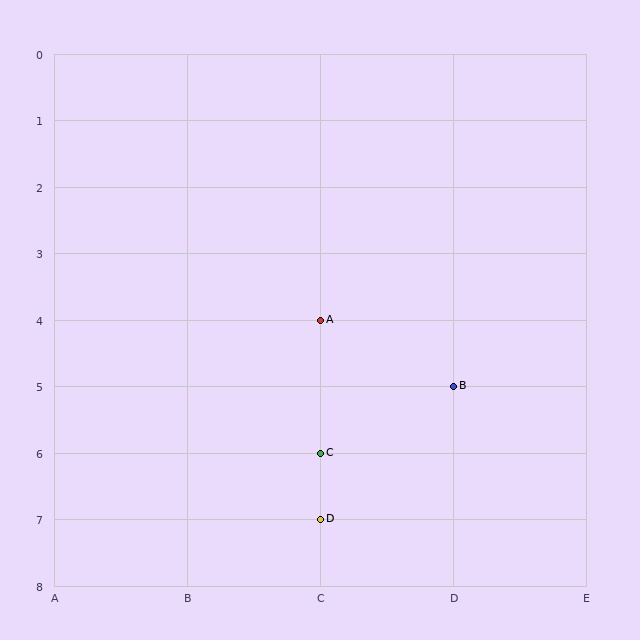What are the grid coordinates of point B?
Point B is at grid coordinates (D, 5).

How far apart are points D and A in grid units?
Points D and A are 3 rows apart.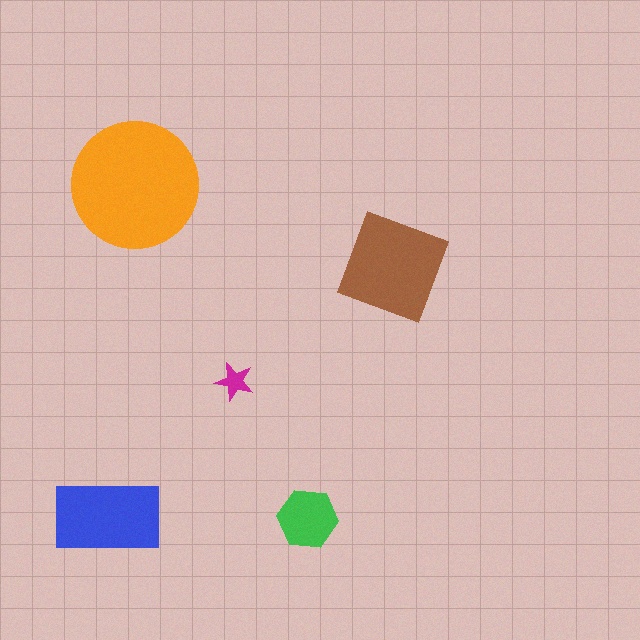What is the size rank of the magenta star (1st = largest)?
5th.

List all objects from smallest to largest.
The magenta star, the green hexagon, the blue rectangle, the brown diamond, the orange circle.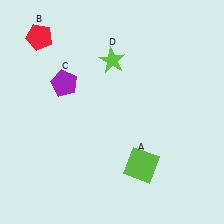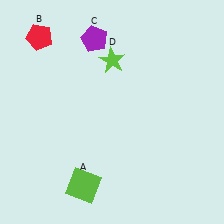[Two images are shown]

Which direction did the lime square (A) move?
The lime square (A) moved left.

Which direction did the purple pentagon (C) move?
The purple pentagon (C) moved up.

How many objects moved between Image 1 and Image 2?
2 objects moved between the two images.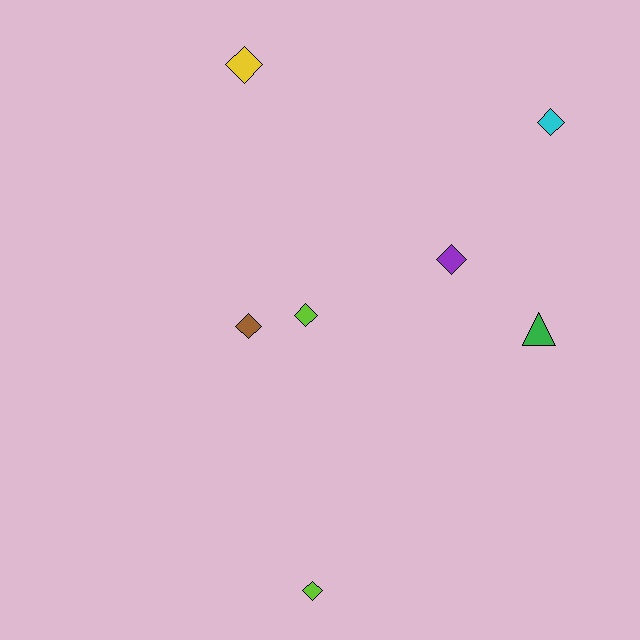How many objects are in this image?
There are 7 objects.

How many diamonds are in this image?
There are 6 diamonds.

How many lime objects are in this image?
There are 2 lime objects.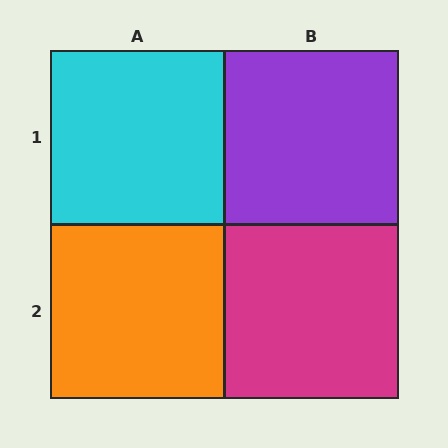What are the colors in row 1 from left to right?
Cyan, purple.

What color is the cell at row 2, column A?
Orange.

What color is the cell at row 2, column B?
Magenta.